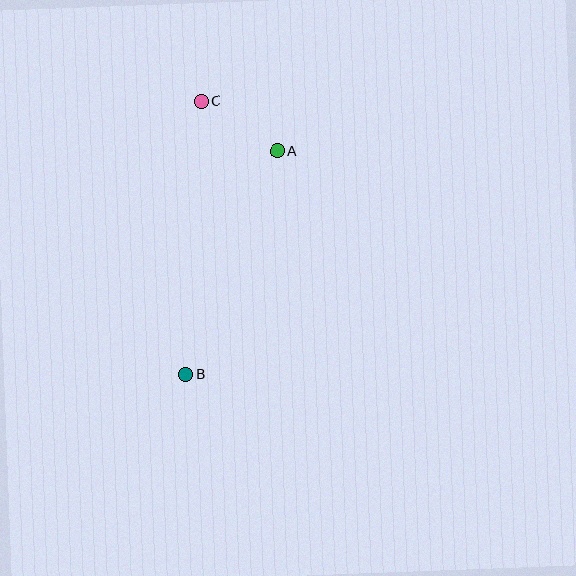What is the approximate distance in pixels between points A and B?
The distance between A and B is approximately 242 pixels.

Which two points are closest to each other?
Points A and C are closest to each other.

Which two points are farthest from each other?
Points B and C are farthest from each other.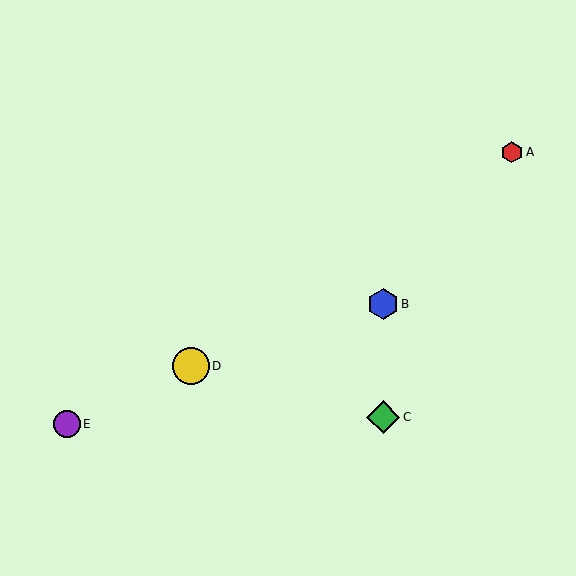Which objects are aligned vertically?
Objects B, C are aligned vertically.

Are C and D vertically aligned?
No, C is at x≈383 and D is at x≈191.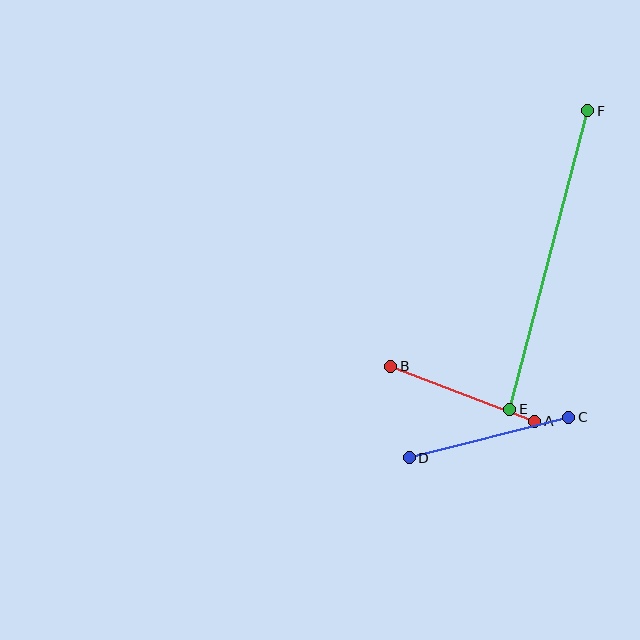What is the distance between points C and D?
The distance is approximately 165 pixels.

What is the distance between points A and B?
The distance is approximately 154 pixels.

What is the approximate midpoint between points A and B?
The midpoint is at approximately (463, 394) pixels.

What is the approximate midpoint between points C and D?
The midpoint is at approximately (489, 438) pixels.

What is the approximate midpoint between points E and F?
The midpoint is at approximately (549, 260) pixels.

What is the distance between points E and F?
The distance is approximately 308 pixels.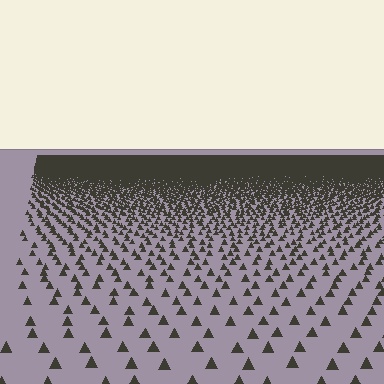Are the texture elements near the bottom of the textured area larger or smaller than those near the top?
Larger. Near the bottom, elements are closer to the viewer and appear at a bigger on-screen size.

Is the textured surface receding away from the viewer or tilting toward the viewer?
The surface is receding away from the viewer. Texture elements get smaller and denser toward the top.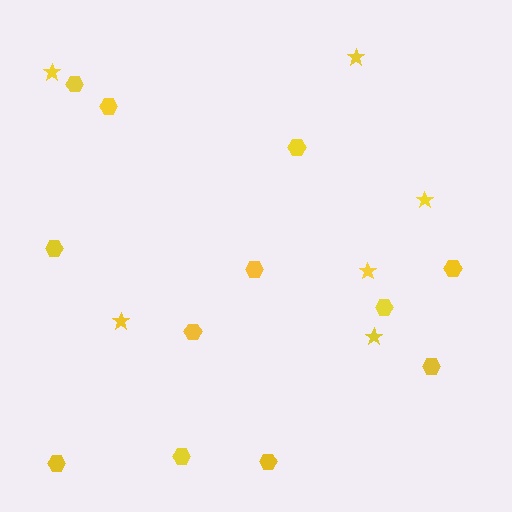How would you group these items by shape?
There are 2 groups: one group of stars (6) and one group of hexagons (12).